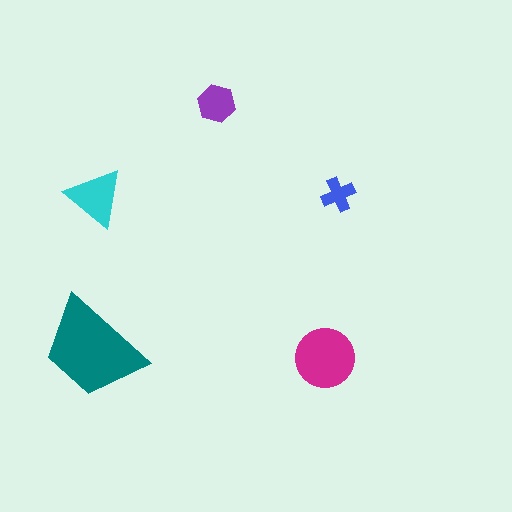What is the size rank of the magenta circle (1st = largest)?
2nd.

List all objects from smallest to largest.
The blue cross, the purple hexagon, the cyan triangle, the magenta circle, the teal trapezoid.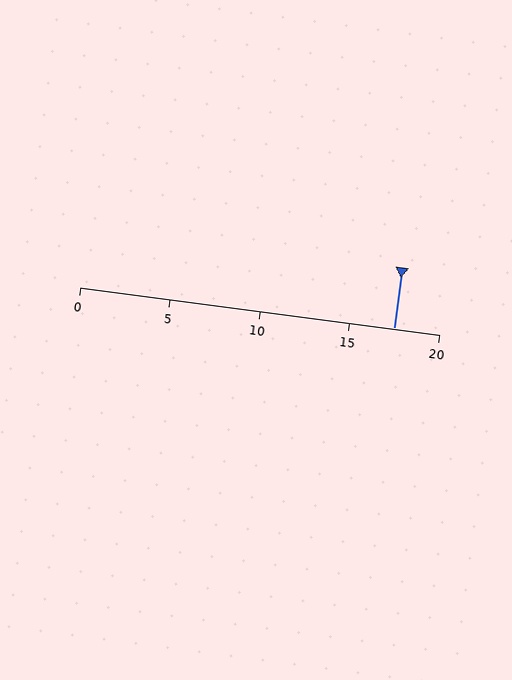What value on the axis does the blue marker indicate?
The marker indicates approximately 17.5.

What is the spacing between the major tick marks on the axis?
The major ticks are spaced 5 apart.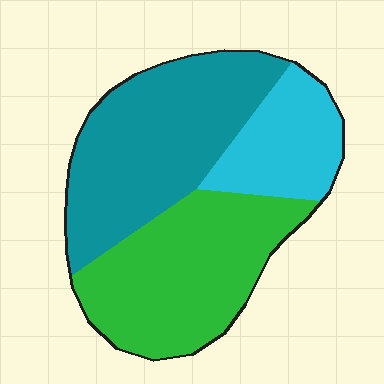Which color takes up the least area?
Cyan, at roughly 20%.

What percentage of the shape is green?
Green takes up about two fifths (2/5) of the shape.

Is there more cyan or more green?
Green.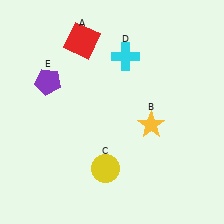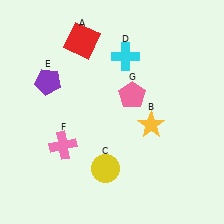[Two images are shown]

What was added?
A pink cross (F), a pink pentagon (G) were added in Image 2.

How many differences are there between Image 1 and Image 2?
There are 2 differences between the two images.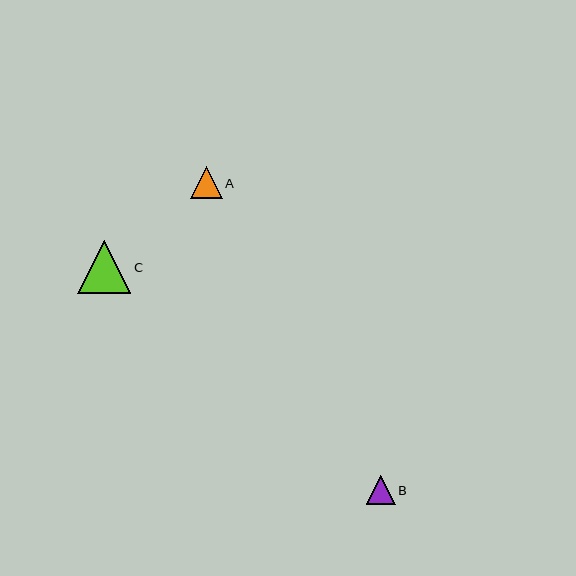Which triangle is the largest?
Triangle C is the largest with a size of approximately 53 pixels.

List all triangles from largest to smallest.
From largest to smallest: C, A, B.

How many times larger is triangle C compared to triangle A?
Triangle C is approximately 1.7 times the size of triangle A.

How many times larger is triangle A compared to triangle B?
Triangle A is approximately 1.1 times the size of triangle B.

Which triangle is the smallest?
Triangle B is the smallest with a size of approximately 29 pixels.